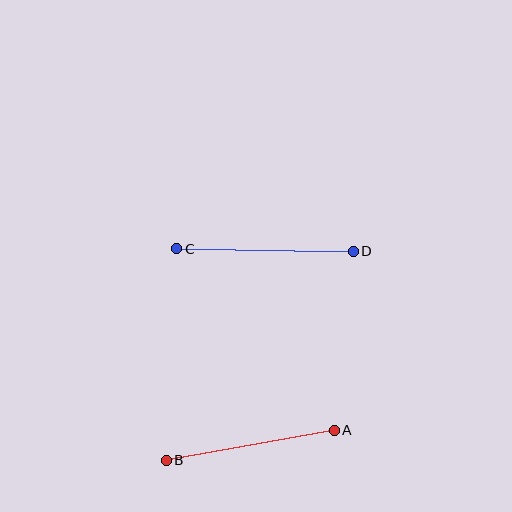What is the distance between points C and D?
The distance is approximately 176 pixels.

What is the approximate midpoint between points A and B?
The midpoint is at approximately (250, 445) pixels.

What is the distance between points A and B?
The distance is approximately 171 pixels.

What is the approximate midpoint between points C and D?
The midpoint is at approximately (265, 250) pixels.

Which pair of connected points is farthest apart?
Points C and D are farthest apart.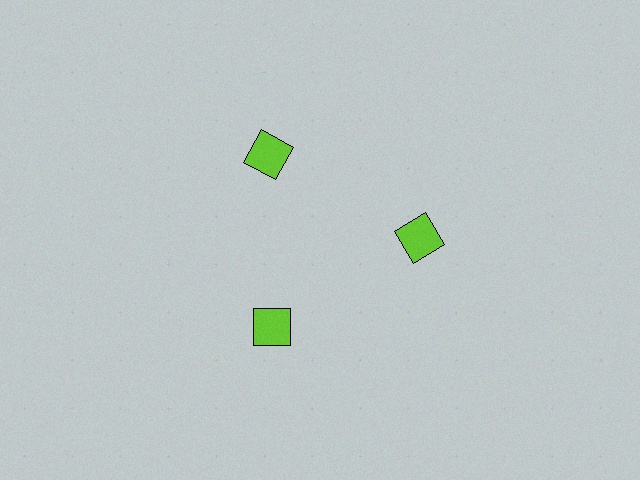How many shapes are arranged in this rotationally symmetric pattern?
There are 3 shapes, arranged in 3 groups of 1.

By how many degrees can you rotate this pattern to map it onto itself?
The pattern maps onto itself every 120 degrees of rotation.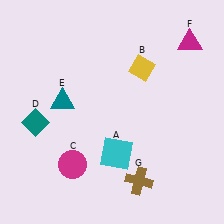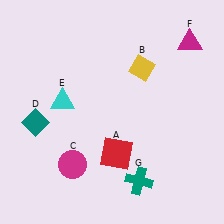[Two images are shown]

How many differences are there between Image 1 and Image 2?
There are 3 differences between the two images.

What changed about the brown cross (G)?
In Image 1, G is brown. In Image 2, it changed to teal.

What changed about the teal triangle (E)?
In Image 1, E is teal. In Image 2, it changed to cyan.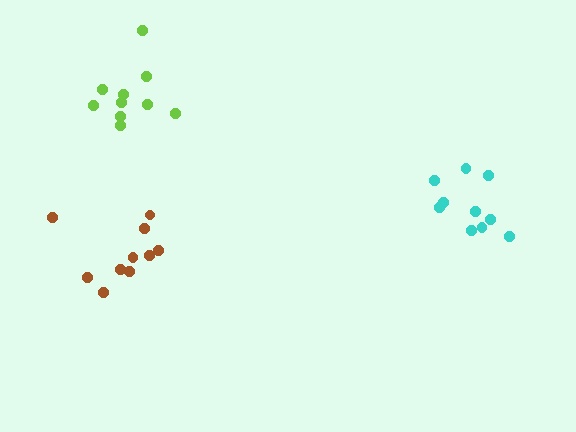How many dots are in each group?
Group 1: 10 dots, Group 2: 10 dots, Group 3: 10 dots (30 total).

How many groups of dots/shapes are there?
There are 3 groups.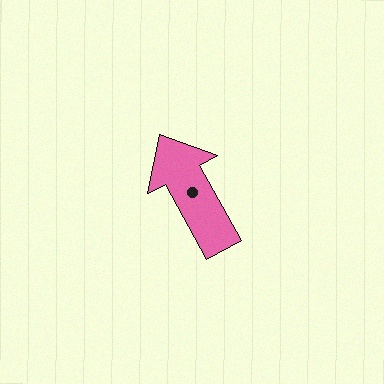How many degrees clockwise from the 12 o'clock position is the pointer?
Approximately 331 degrees.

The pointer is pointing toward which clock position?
Roughly 11 o'clock.